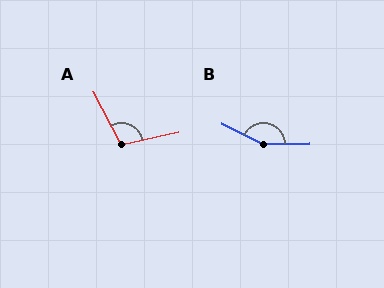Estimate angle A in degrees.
Approximately 106 degrees.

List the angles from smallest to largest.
A (106°), B (153°).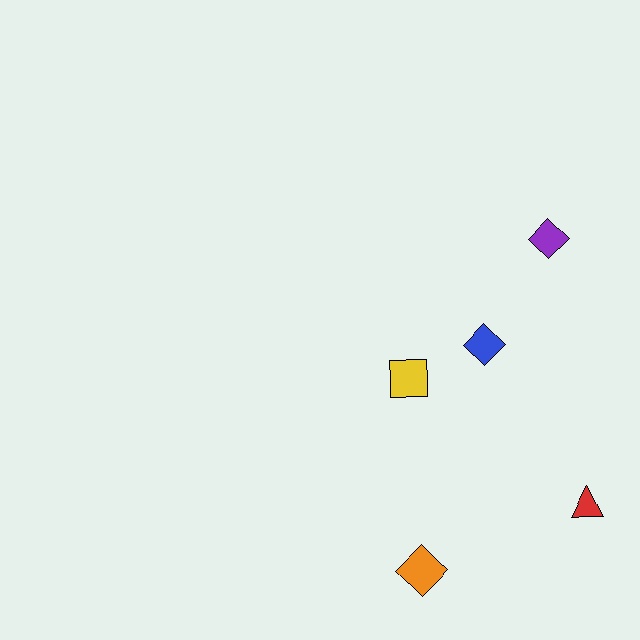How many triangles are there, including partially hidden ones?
There is 1 triangle.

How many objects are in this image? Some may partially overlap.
There are 5 objects.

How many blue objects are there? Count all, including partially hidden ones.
There is 1 blue object.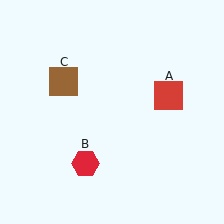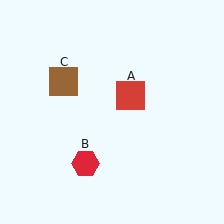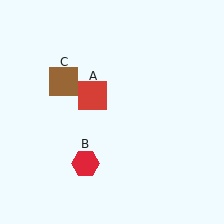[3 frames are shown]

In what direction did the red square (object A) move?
The red square (object A) moved left.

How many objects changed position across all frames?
1 object changed position: red square (object A).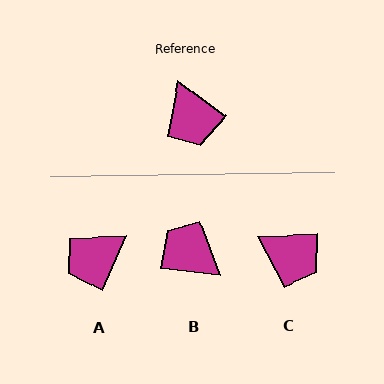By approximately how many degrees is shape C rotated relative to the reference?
Approximately 39 degrees counter-clockwise.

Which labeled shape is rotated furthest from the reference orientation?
B, about 150 degrees away.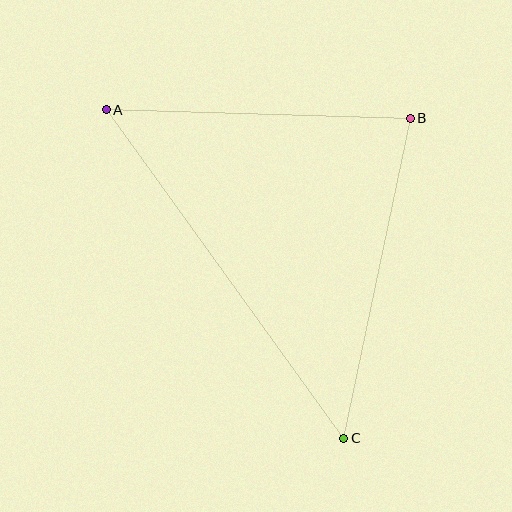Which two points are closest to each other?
Points A and B are closest to each other.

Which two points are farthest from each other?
Points A and C are farthest from each other.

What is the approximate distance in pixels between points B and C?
The distance between B and C is approximately 327 pixels.